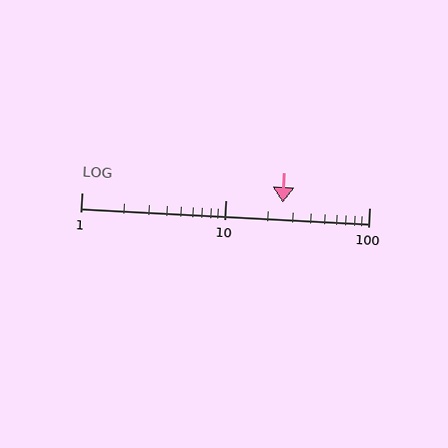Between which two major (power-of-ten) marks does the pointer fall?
The pointer is between 10 and 100.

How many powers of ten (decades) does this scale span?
The scale spans 2 decades, from 1 to 100.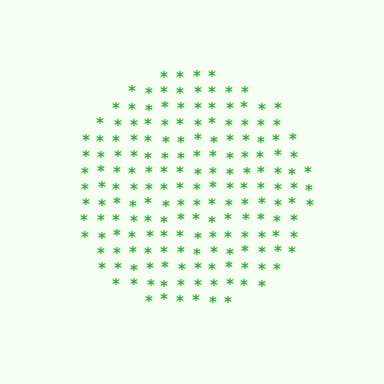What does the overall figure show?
The overall figure shows a circle.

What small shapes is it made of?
It is made of small asterisks.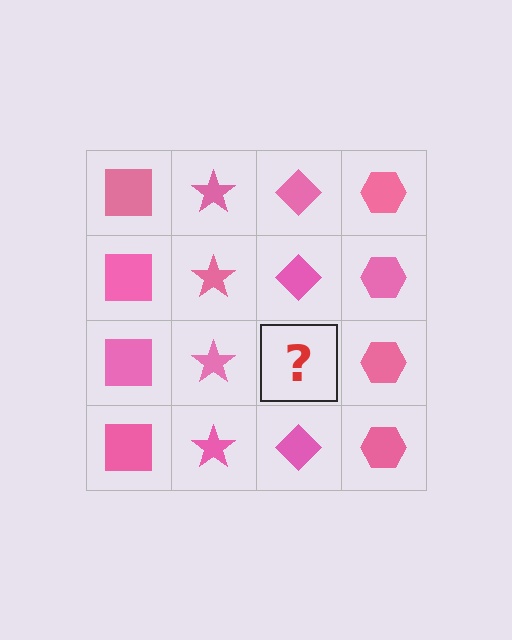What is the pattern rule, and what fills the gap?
The rule is that each column has a consistent shape. The gap should be filled with a pink diamond.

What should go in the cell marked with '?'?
The missing cell should contain a pink diamond.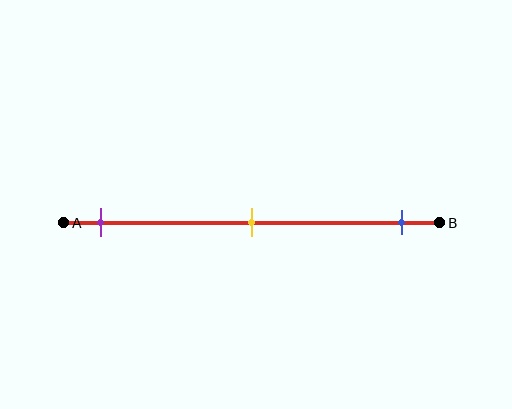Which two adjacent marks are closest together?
The purple and yellow marks are the closest adjacent pair.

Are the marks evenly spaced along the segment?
Yes, the marks are approximately evenly spaced.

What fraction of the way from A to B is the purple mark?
The purple mark is approximately 10% (0.1) of the way from A to B.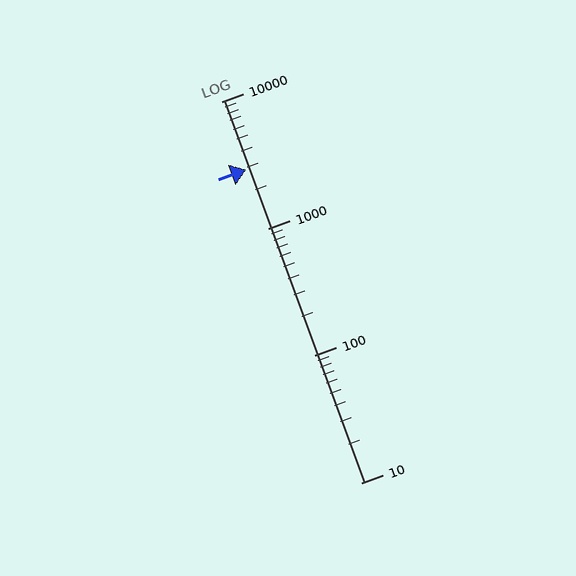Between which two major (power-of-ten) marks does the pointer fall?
The pointer is between 1000 and 10000.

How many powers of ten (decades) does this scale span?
The scale spans 3 decades, from 10 to 10000.